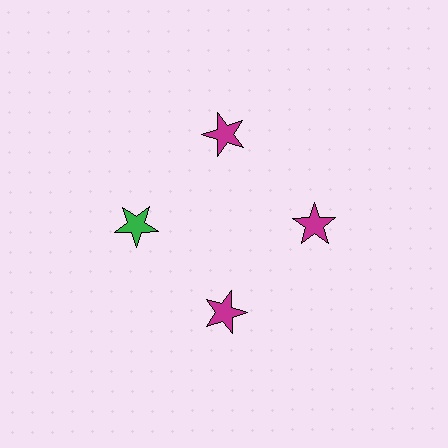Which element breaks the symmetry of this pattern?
The green star at roughly the 9 o'clock position breaks the symmetry. All other shapes are magenta stars.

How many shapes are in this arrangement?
There are 4 shapes arranged in a ring pattern.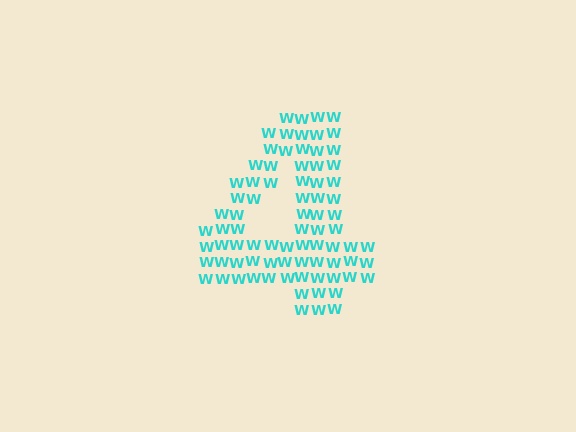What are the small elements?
The small elements are letter W's.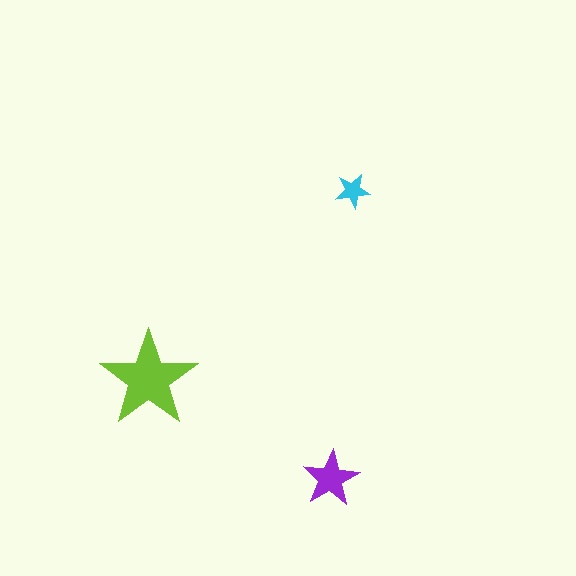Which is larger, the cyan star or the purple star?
The purple one.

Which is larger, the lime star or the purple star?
The lime one.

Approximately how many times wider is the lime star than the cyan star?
About 3 times wider.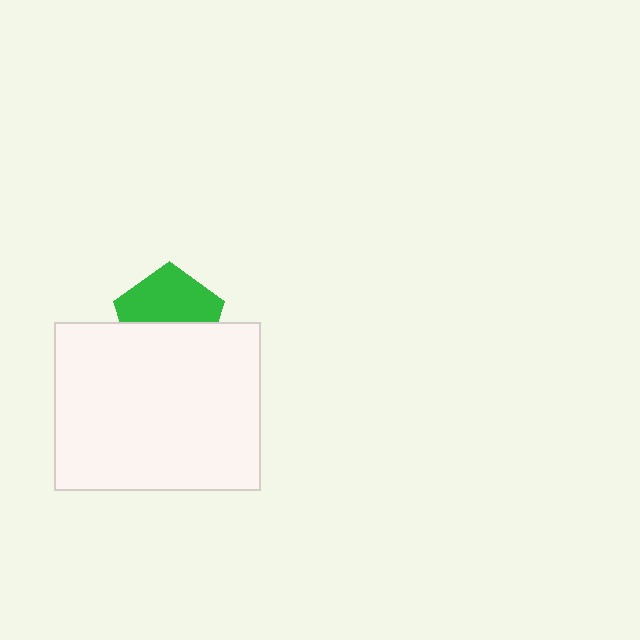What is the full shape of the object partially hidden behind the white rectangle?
The partially hidden object is a green pentagon.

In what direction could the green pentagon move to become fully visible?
The green pentagon could move up. That would shift it out from behind the white rectangle entirely.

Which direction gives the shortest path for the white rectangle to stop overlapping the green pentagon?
Moving down gives the shortest separation.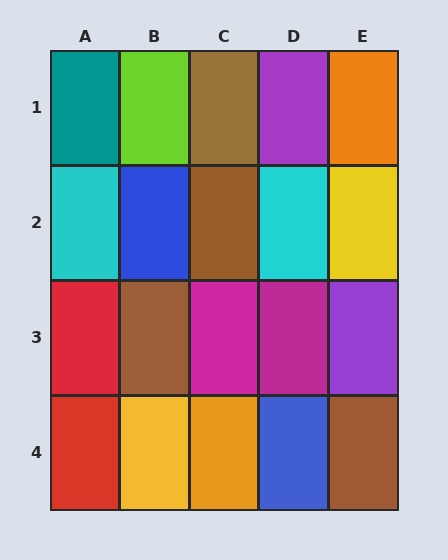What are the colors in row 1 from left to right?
Teal, lime, brown, purple, orange.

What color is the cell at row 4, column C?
Orange.